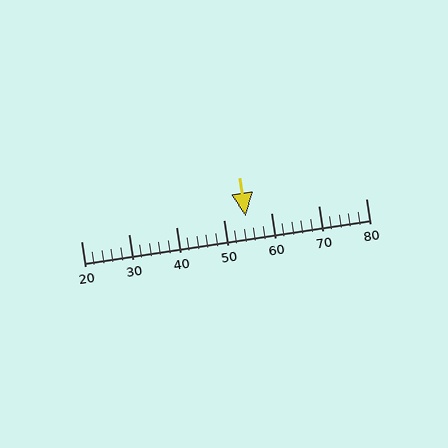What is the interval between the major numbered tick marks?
The major tick marks are spaced 10 units apart.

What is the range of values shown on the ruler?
The ruler shows values from 20 to 80.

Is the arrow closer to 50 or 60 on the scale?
The arrow is closer to 50.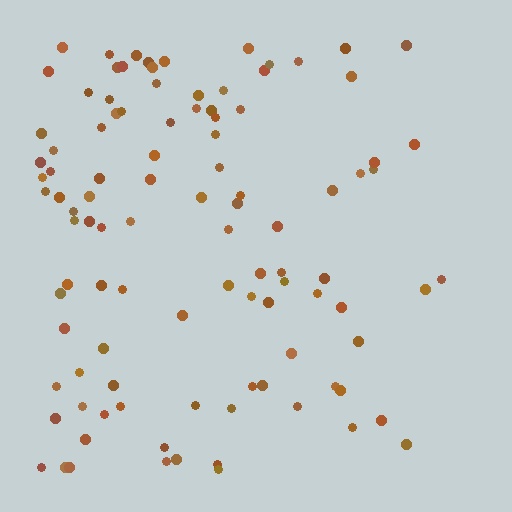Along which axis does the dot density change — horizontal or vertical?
Horizontal.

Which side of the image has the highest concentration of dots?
The left.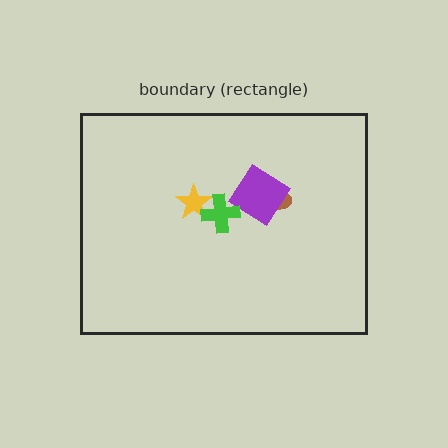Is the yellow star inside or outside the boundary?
Inside.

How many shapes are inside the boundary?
4 inside, 0 outside.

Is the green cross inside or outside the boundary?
Inside.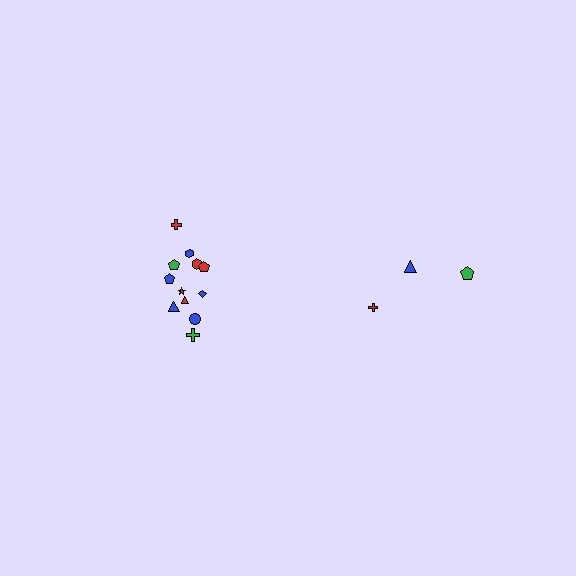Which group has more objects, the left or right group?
The left group.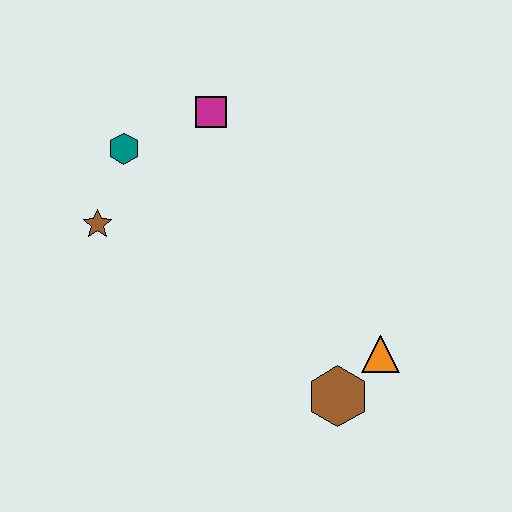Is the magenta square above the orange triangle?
Yes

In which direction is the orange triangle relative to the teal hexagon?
The orange triangle is to the right of the teal hexagon.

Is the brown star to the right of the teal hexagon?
No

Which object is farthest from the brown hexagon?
The teal hexagon is farthest from the brown hexagon.